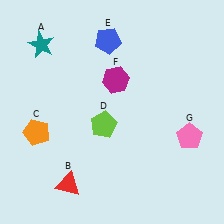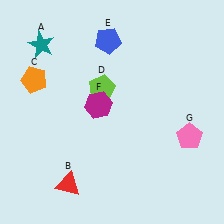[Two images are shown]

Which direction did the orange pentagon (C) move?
The orange pentagon (C) moved up.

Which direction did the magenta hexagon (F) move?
The magenta hexagon (F) moved down.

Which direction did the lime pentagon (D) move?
The lime pentagon (D) moved up.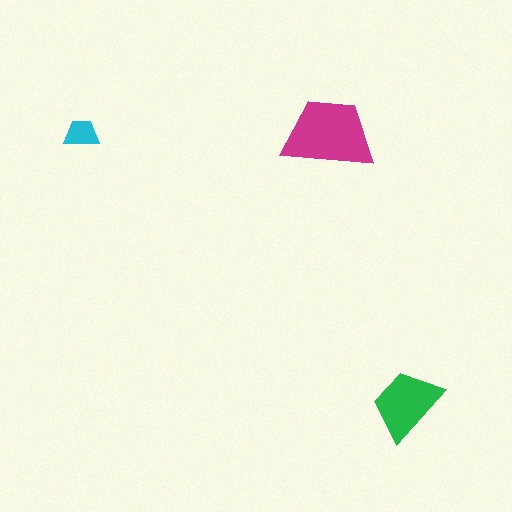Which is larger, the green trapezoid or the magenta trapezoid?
The magenta one.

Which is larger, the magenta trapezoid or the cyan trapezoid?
The magenta one.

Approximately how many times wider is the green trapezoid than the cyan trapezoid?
About 2 times wider.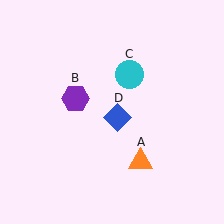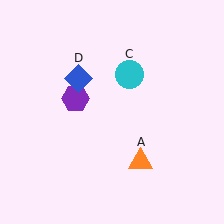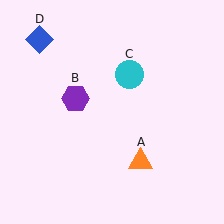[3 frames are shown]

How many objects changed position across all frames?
1 object changed position: blue diamond (object D).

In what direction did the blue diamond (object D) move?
The blue diamond (object D) moved up and to the left.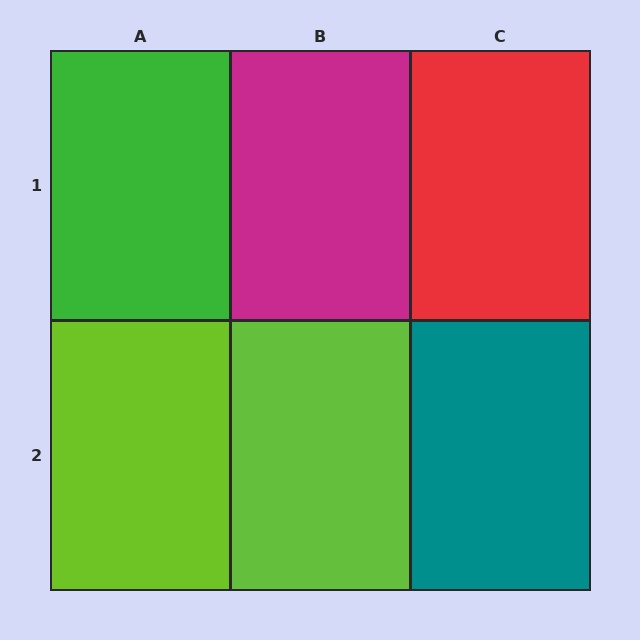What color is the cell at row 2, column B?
Lime.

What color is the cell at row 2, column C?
Teal.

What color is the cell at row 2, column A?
Lime.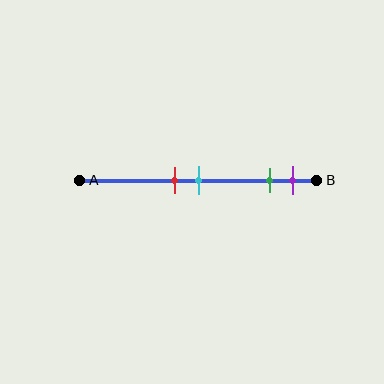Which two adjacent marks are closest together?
The red and cyan marks are the closest adjacent pair.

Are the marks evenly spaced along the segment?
No, the marks are not evenly spaced.